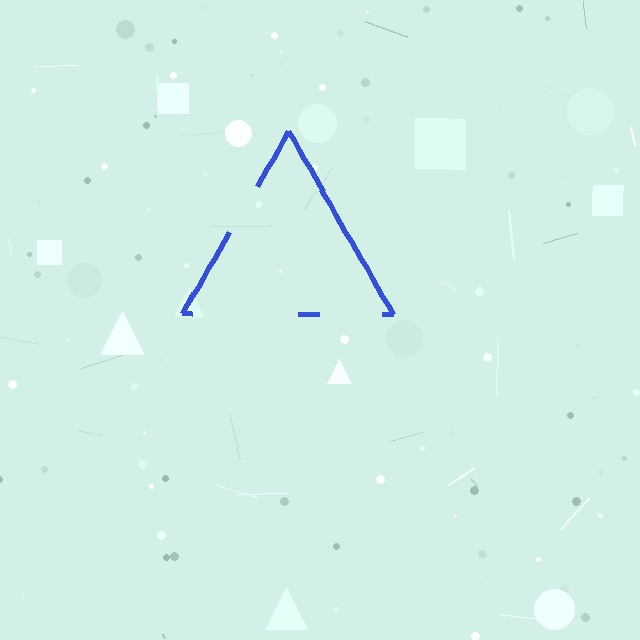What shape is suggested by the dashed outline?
The dashed outline suggests a triangle.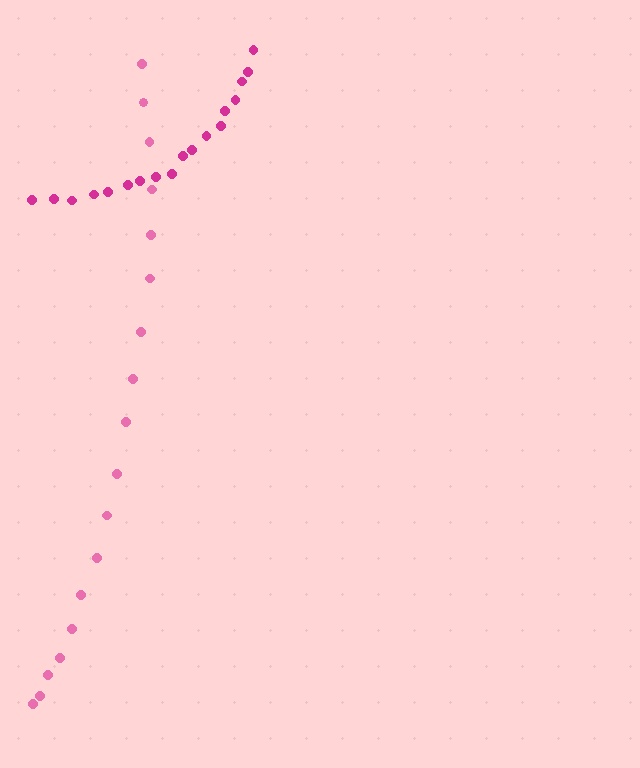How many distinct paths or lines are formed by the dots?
There are 2 distinct paths.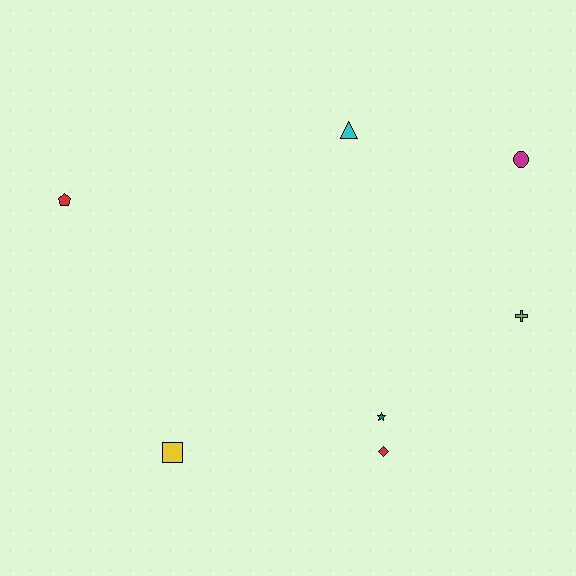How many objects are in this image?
There are 7 objects.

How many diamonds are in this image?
There is 1 diamond.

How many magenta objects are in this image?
There is 1 magenta object.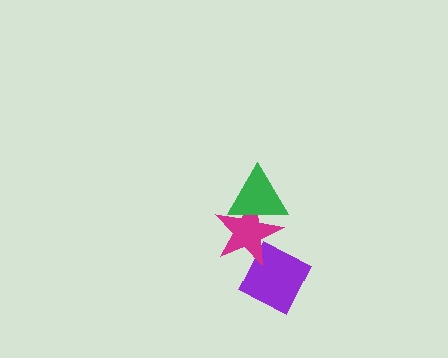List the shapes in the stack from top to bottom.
From top to bottom: the green triangle, the magenta star, the purple diamond.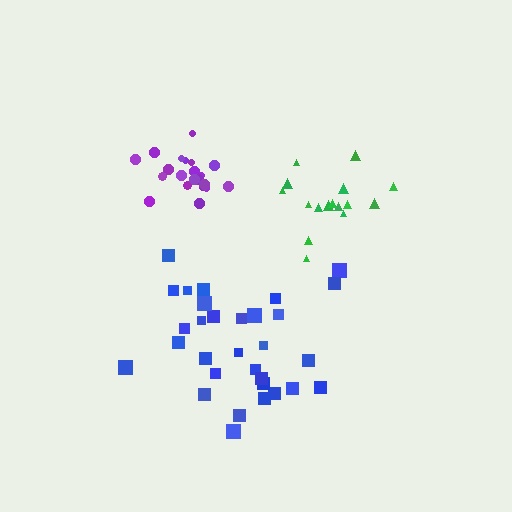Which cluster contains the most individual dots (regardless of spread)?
Blue (31).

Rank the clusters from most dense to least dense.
purple, green, blue.